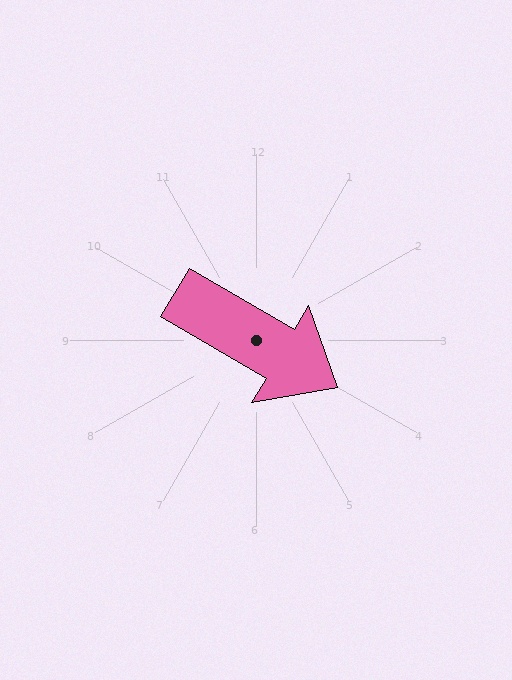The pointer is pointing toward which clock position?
Roughly 4 o'clock.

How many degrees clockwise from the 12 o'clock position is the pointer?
Approximately 120 degrees.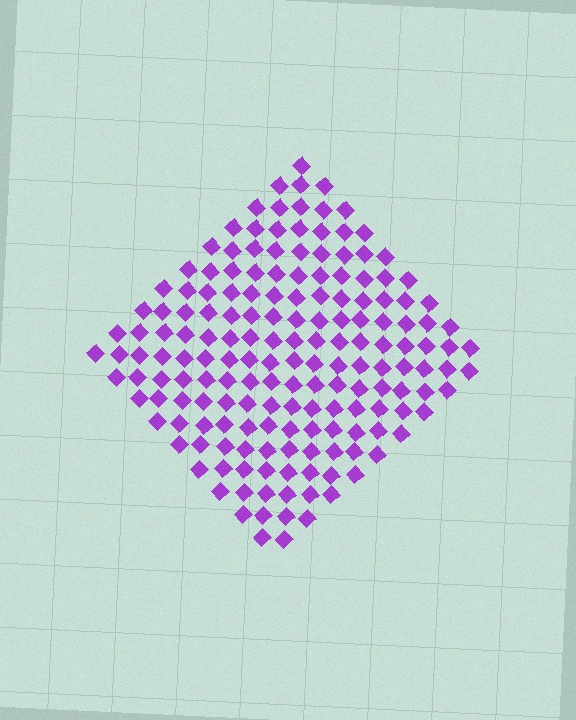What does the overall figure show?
The overall figure shows a diamond.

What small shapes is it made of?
It is made of small diamonds.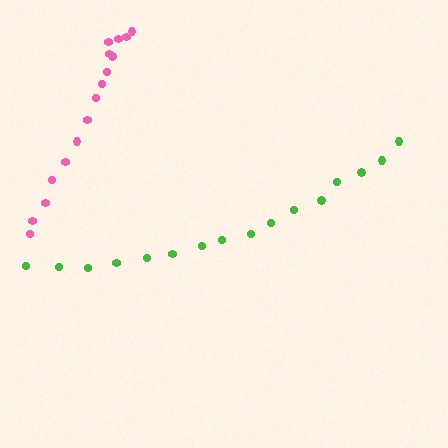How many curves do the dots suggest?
There are 2 distinct paths.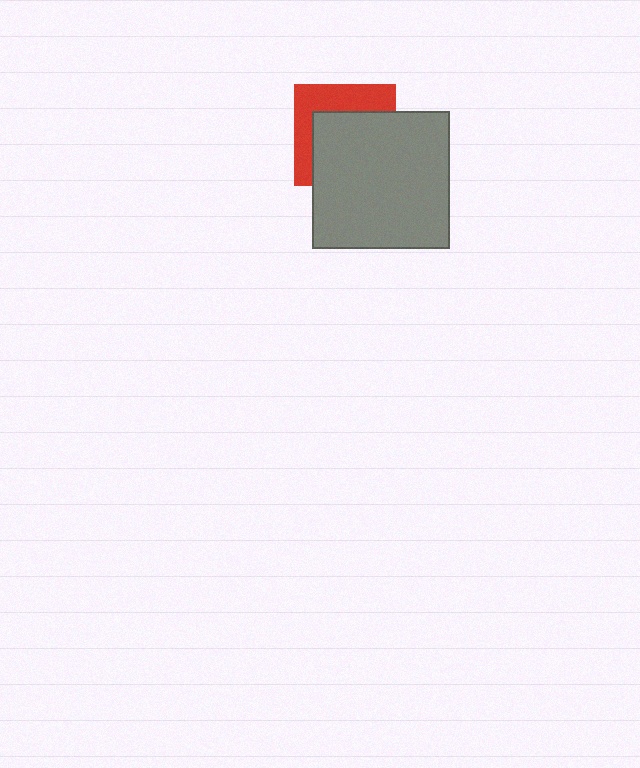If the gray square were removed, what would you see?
You would see the complete red square.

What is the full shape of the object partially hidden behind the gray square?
The partially hidden object is a red square.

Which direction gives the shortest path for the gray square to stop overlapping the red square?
Moving toward the lower-right gives the shortest separation.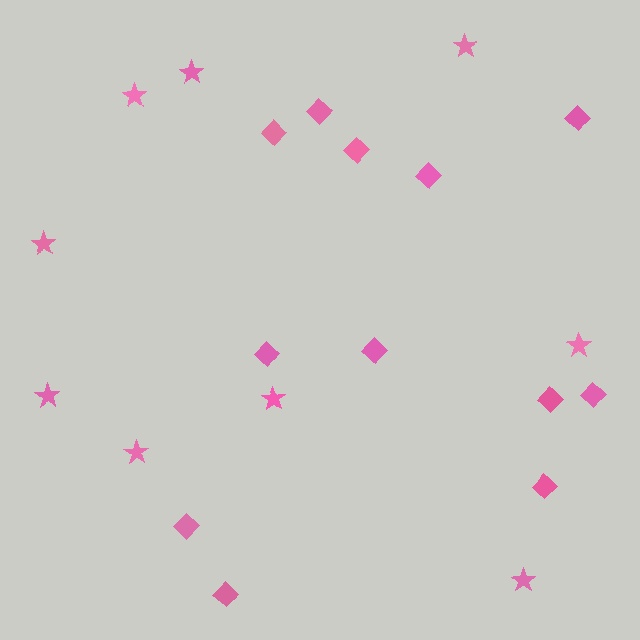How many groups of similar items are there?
There are 2 groups: one group of stars (9) and one group of diamonds (12).